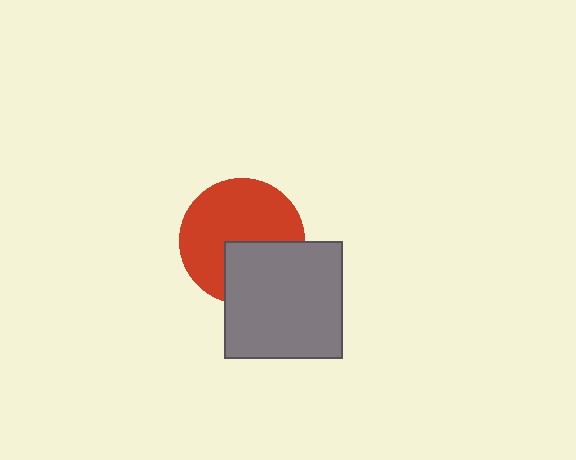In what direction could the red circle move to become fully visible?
The red circle could move up. That would shift it out from behind the gray square entirely.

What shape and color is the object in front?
The object in front is a gray square.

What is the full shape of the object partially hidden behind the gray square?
The partially hidden object is a red circle.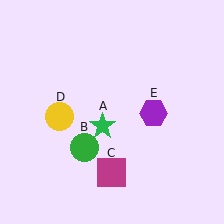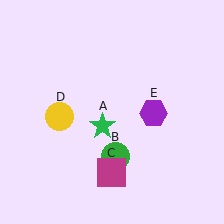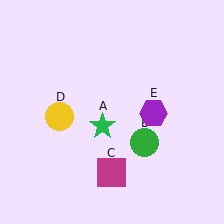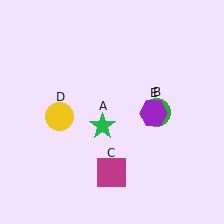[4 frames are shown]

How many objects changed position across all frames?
1 object changed position: green circle (object B).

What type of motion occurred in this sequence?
The green circle (object B) rotated counterclockwise around the center of the scene.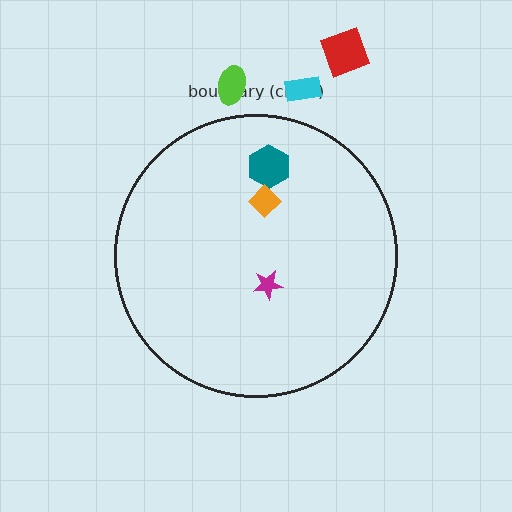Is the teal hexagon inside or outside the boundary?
Inside.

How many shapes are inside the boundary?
3 inside, 3 outside.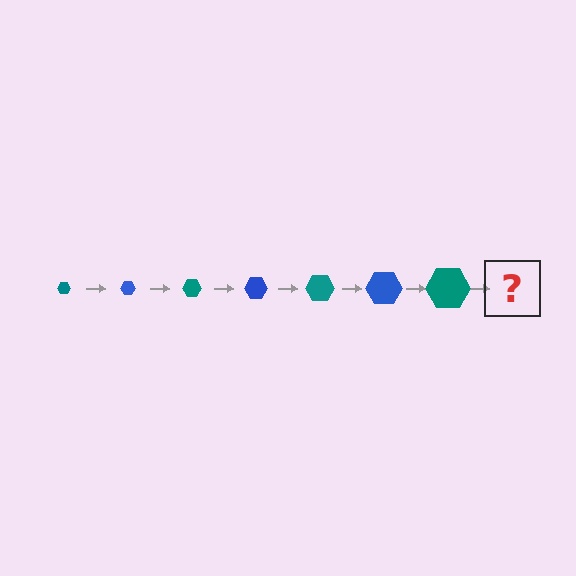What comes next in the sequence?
The next element should be a blue hexagon, larger than the previous one.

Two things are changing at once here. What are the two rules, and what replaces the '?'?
The two rules are that the hexagon grows larger each step and the color cycles through teal and blue. The '?' should be a blue hexagon, larger than the previous one.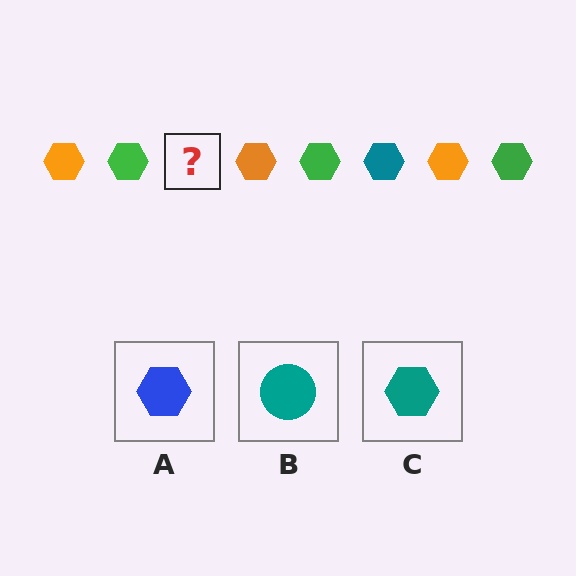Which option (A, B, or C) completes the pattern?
C.